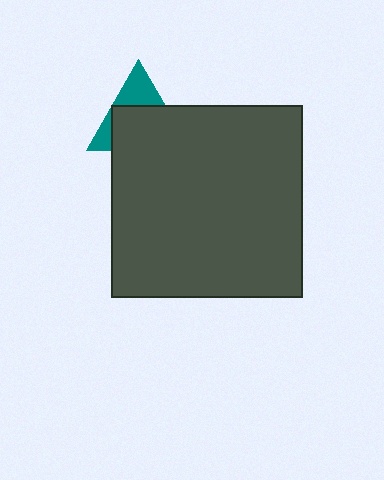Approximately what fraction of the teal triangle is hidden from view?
Roughly 63% of the teal triangle is hidden behind the dark gray square.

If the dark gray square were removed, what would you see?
You would see the complete teal triangle.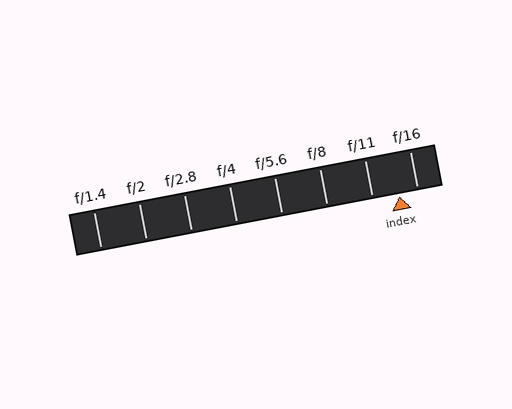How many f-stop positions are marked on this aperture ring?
There are 8 f-stop positions marked.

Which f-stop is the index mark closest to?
The index mark is closest to f/16.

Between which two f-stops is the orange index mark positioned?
The index mark is between f/11 and f/16.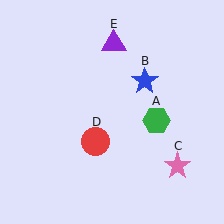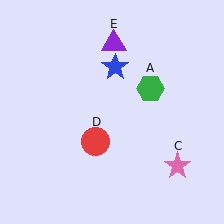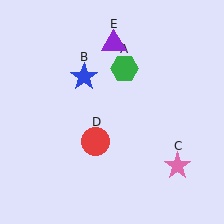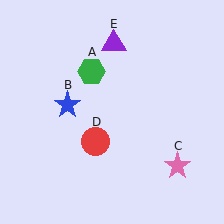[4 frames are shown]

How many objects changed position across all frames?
2 objects changed position: green hexagon (object A), blue star (object B).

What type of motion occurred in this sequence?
The green hexagon (object A), blue star (object B) rotated counterclockwise around the center of the scene.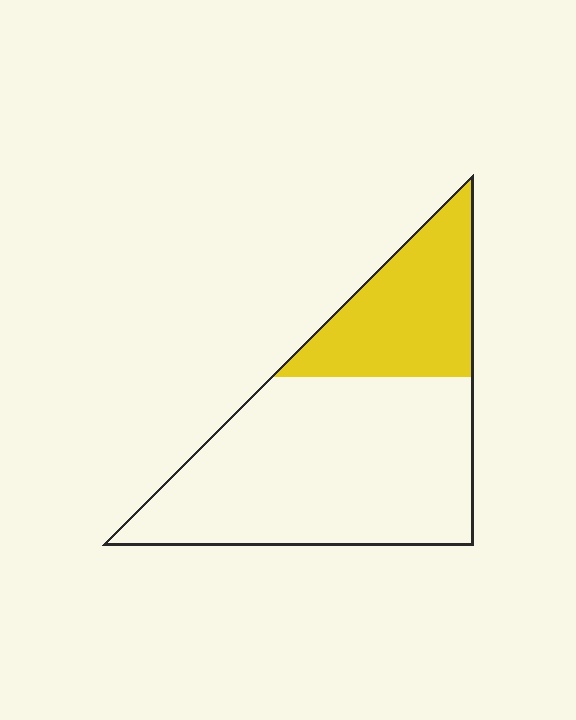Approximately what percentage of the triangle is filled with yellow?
Approximately 30%.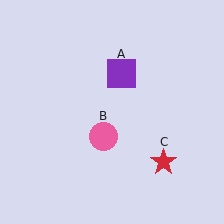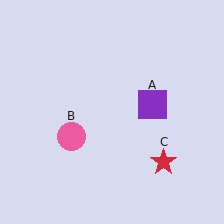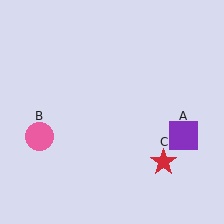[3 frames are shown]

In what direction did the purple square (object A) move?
The purple square (object A) moved down and to the right.